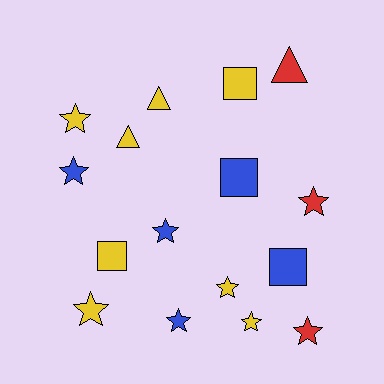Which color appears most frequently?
Yellow, with 8 objects.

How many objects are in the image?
There are 16 objects.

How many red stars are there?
There are 2 red stars.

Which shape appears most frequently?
Star, with 9 objects.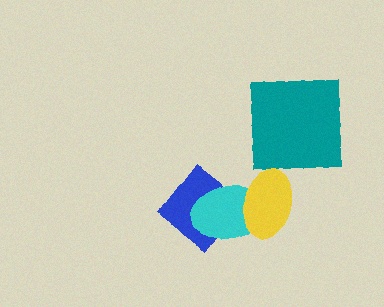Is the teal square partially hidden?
No, no other shape covers it.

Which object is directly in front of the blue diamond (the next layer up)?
The cyan ellipse is directly in front of the blue diamond.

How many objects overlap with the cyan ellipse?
2 objects overlap with the cyan ellipse.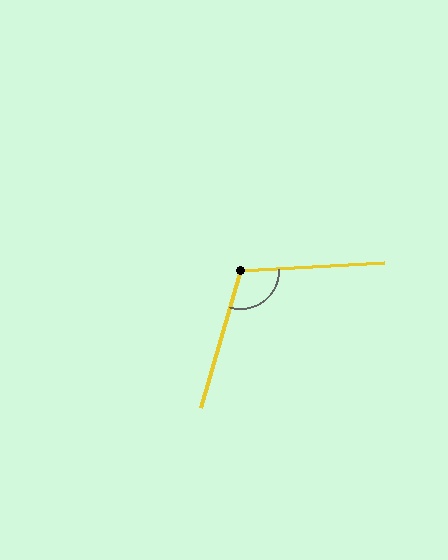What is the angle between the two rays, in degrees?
Approximately 110 degrees.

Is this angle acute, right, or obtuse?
It is obtuse.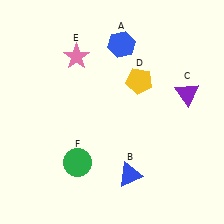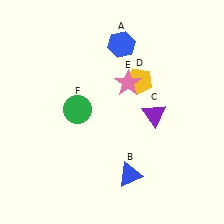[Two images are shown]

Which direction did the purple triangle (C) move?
The purple triangle (C) moved left.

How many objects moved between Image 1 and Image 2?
3 objects moved between the two images.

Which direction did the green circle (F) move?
The green circle (F) moved up.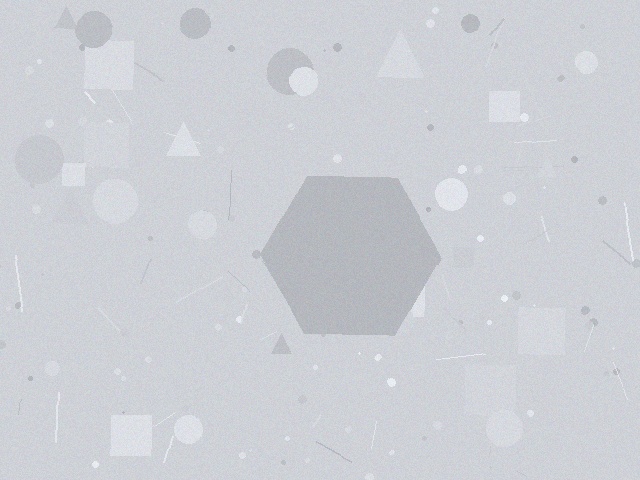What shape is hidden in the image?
A hexagon is hidden in the image.